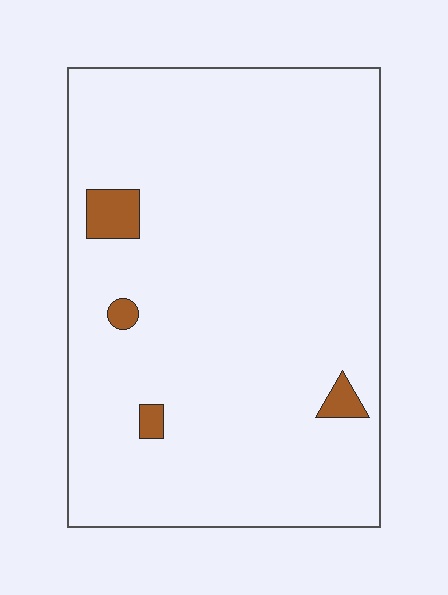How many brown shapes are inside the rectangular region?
4.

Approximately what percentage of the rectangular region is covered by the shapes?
Approximately 5%.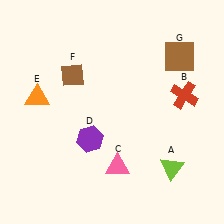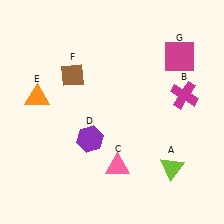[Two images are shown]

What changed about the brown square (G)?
In Image 1, G is brown. In Image 2, it changed to magenta.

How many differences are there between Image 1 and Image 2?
There are 2 differences between the two images.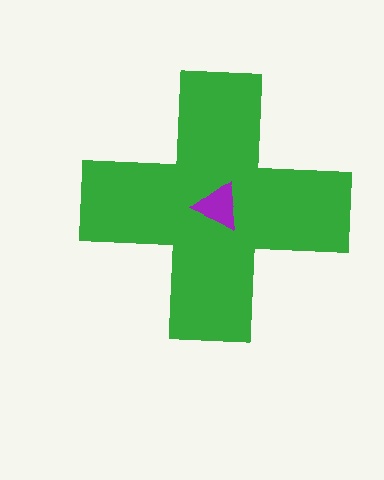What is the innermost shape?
The purple triangle.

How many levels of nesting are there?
2.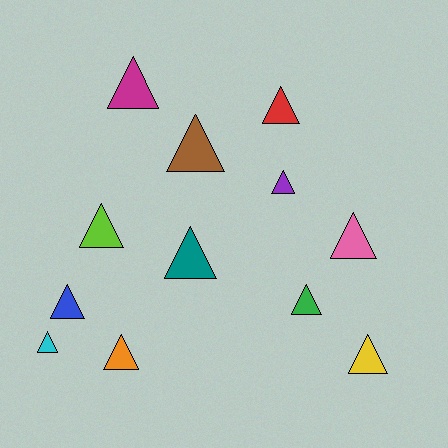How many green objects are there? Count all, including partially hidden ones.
There is 1 green object.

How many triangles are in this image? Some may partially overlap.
There are 12 triangles.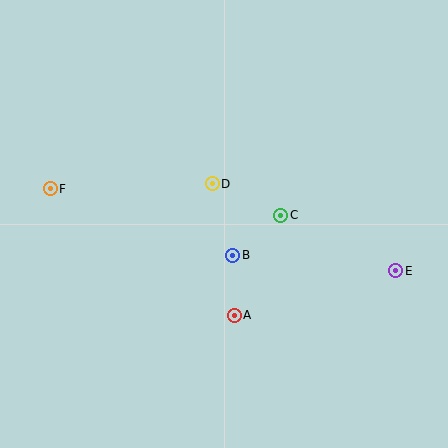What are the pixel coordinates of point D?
Point D is at (212, 184).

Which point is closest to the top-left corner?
Point F is closest to the top-left corner.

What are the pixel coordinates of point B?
Point B is at (233, 255).